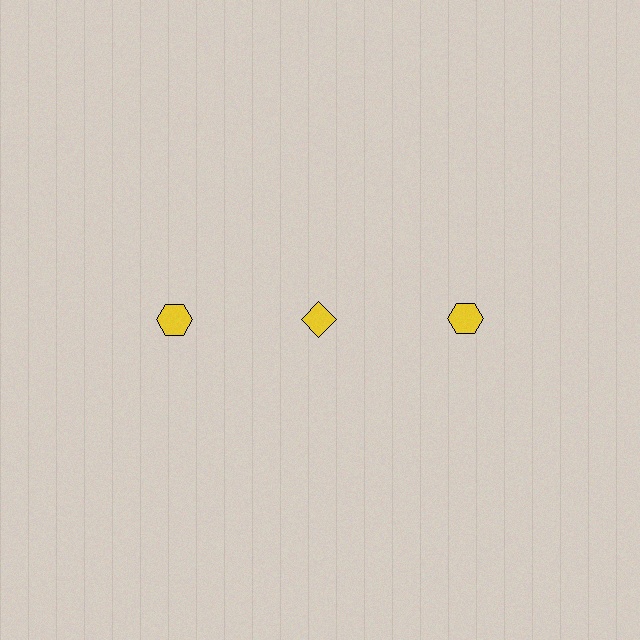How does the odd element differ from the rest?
It has a different shape: diamond instead of hexagon.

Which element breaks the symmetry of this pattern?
The yellow diamond in the top row, second from left column breaks the symmetry. All other shapes are yellow hexagons.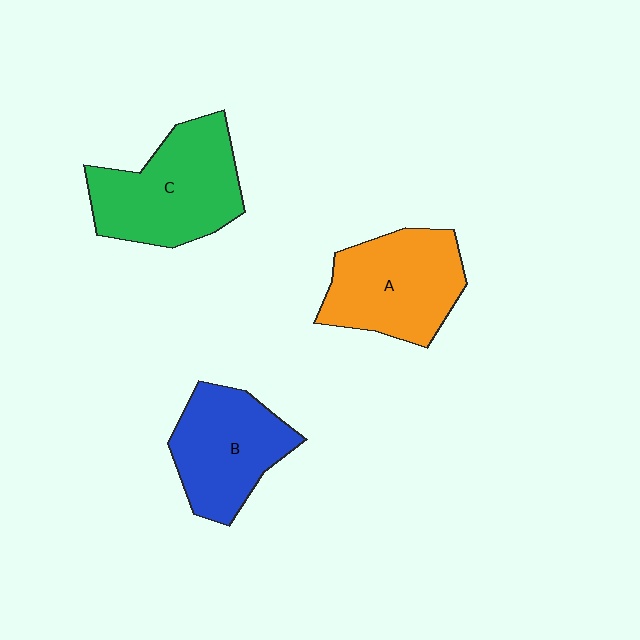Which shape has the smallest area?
Shape B (blue).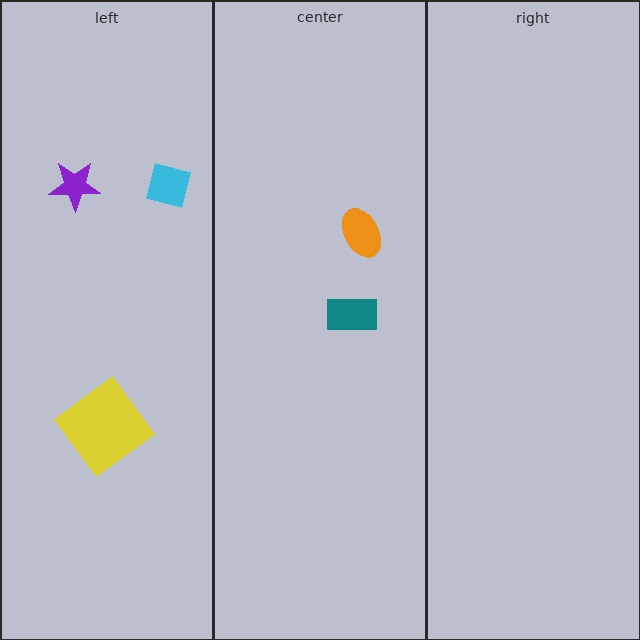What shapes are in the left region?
The cyan square, the yellow diamond, the purple star.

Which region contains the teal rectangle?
The center region.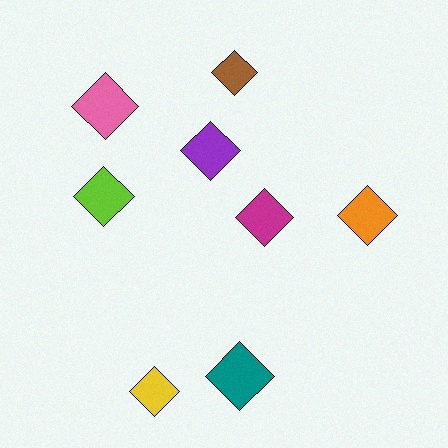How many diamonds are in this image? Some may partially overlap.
There are 8 diamonds.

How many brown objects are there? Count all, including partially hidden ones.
There is 1 brown object.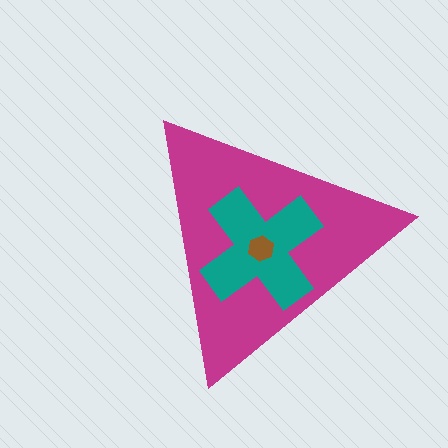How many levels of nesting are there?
3.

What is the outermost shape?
The magenta triangle.